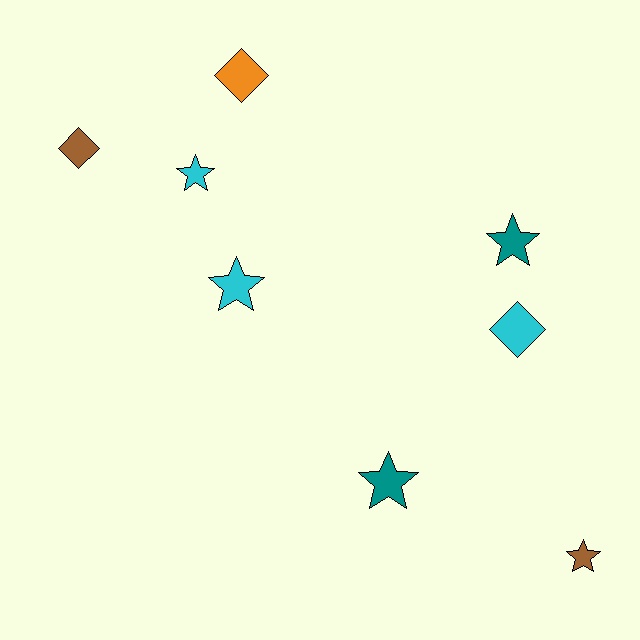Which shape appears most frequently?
Star, with 5 objects.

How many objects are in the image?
There are 8 objects.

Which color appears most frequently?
Cyan, with 3 objects.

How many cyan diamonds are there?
There is 1 cyan diamond.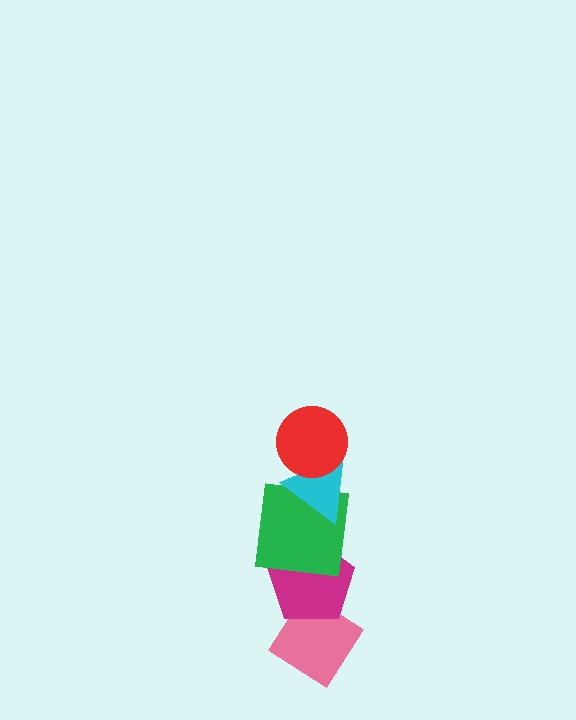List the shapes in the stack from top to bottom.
From top to bottom: the red circle, the cyan triangle, the green square, the magenta pentagon, the pink diamond.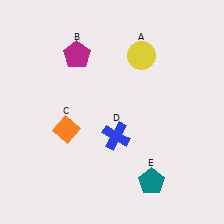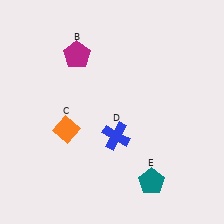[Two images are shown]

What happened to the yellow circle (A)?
The yellow circle (A) was removed in Image 2. It was in the top-right area of Image 1.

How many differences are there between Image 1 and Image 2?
There is 1 difference between the two images.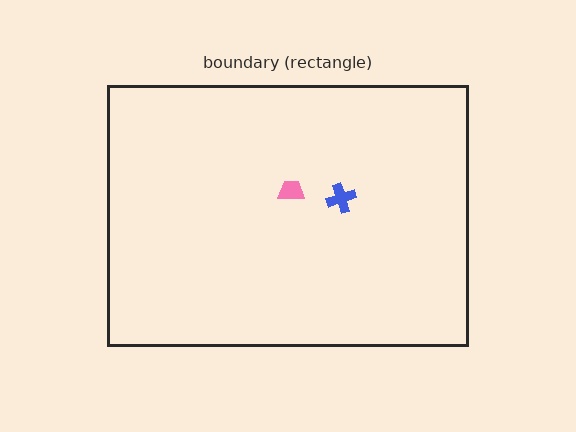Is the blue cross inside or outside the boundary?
Inside.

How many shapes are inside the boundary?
2 inside, 0 outside.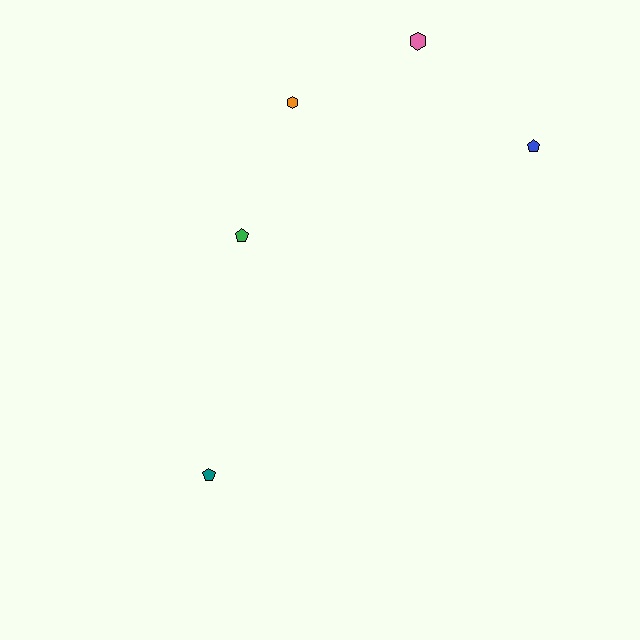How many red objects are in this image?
There are no red objects.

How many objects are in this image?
There are 5 objects.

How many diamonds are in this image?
There are no diamonds.